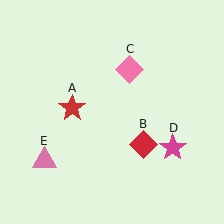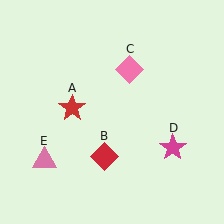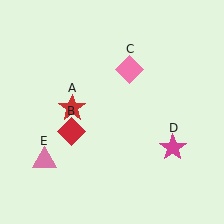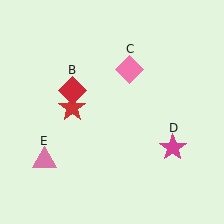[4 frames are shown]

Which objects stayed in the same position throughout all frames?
Red star (object A) and pink diamond (object C) and magenta star (object D) and pink triangle (object E) remained stationary.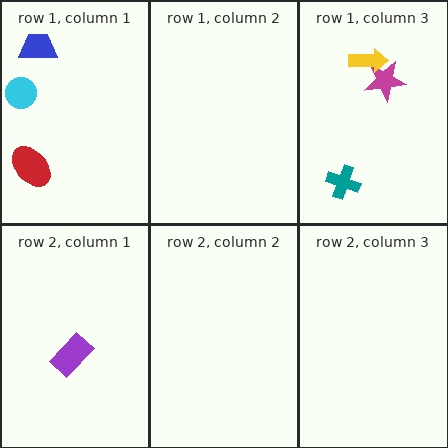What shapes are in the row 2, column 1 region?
The purple rectangle.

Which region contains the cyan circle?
The row 1, column 1 region.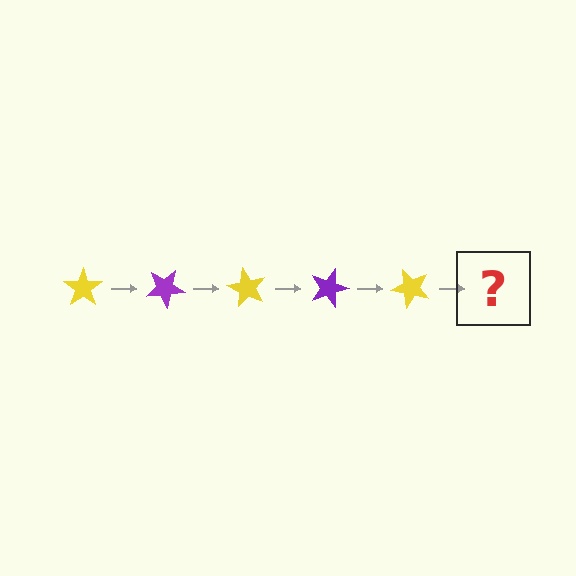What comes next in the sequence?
The next element should be a purple star, rotated 150 degrees from the start.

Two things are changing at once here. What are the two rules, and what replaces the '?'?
The two rules are that it rotates 30 degrees each step and the color cycles through yellow and purple. The '?' should be a purple star, rotated 150 degrees from the start.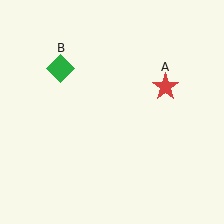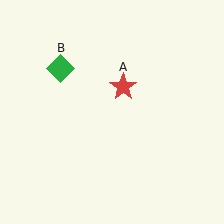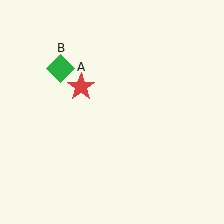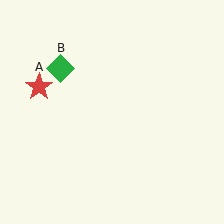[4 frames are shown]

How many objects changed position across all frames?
1 object changed position: red star (object A).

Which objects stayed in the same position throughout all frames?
Green diamond (object B) remained stationary.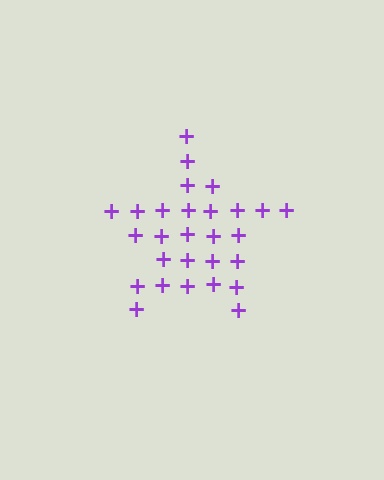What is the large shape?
The large shape is a star.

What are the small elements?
The small elements are plus signs.